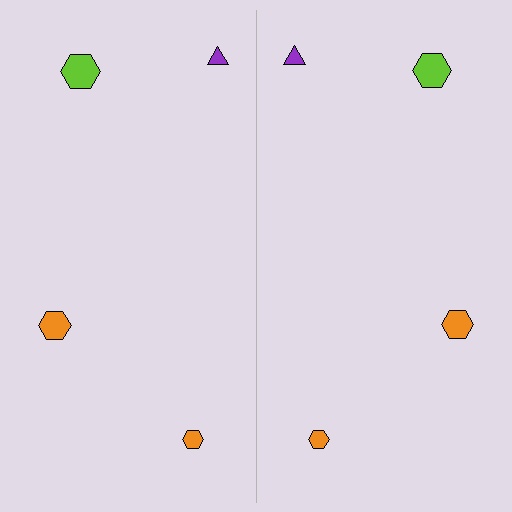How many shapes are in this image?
There are 8 shapes in this image.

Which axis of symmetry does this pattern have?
The pattern has a vertical axis of symmetry running through the center of the image.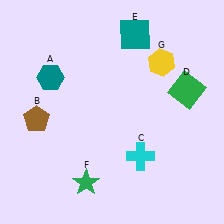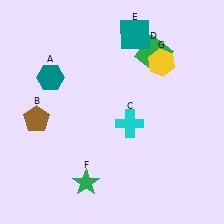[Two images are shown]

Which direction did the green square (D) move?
The green square (D) moved up.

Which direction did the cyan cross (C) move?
The cyan cross (C) moved up.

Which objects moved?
The objects that moved are: the cyan cross (C), the green square (D).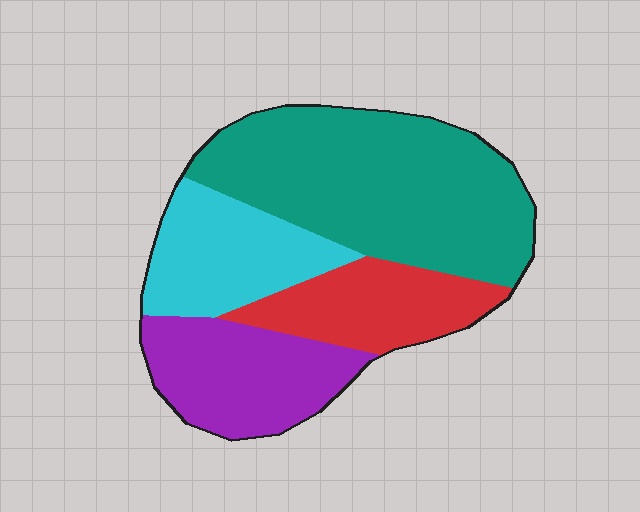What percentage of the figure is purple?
Purple covers 21% of the figure.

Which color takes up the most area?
Teal, at roughly 45%.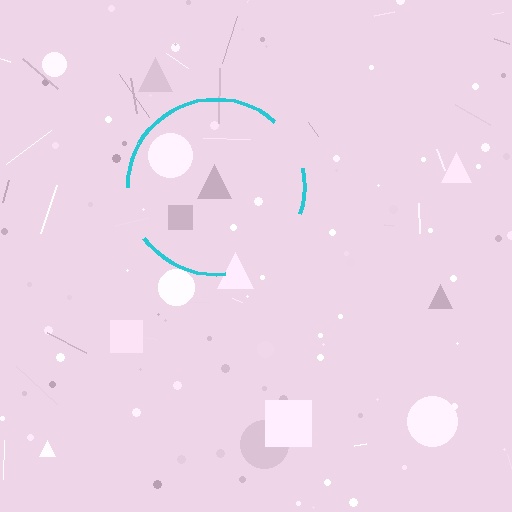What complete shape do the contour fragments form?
The contour fragments form a circle.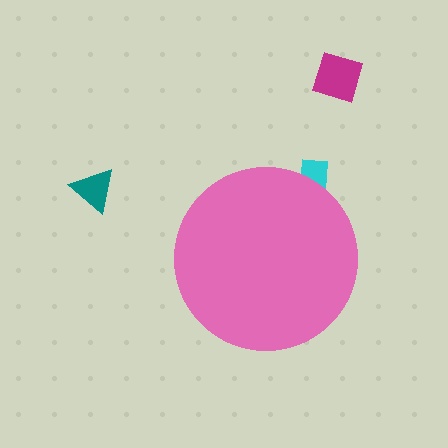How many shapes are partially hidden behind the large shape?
1 shape is partially hidden.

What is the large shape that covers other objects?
A pink circle.